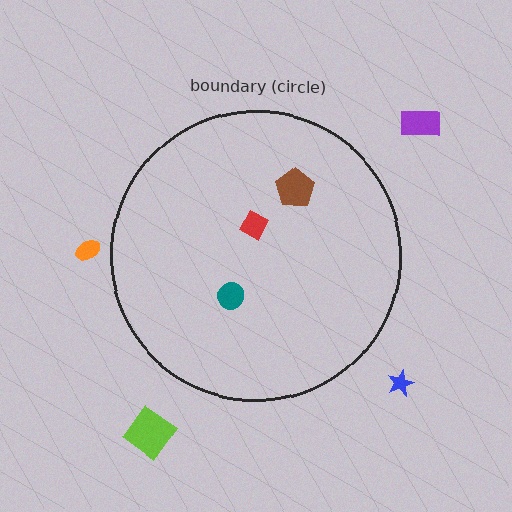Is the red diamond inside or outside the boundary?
Inside.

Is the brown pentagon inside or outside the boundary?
Inside.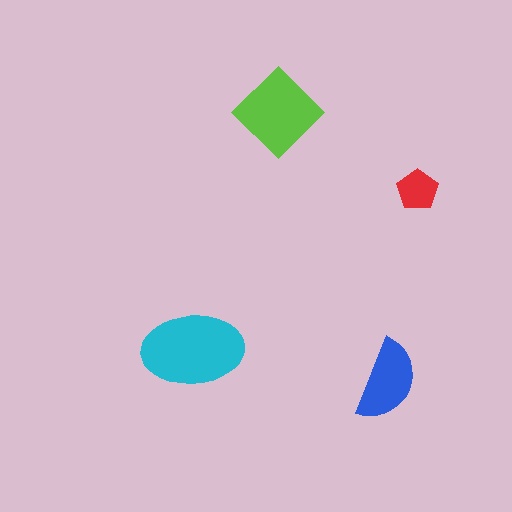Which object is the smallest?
The red pentagon.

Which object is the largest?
The cyan ellipse.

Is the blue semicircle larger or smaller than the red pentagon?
Larger.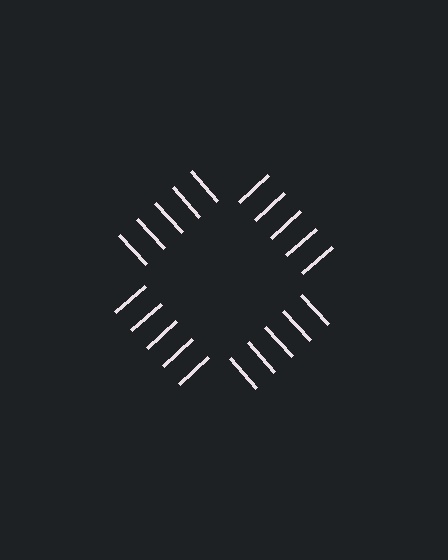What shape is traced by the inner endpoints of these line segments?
An illusory square — the line segments terminate on its edges but no continuous stroke is drawn.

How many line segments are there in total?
20 — 5 along each of the 4 edges.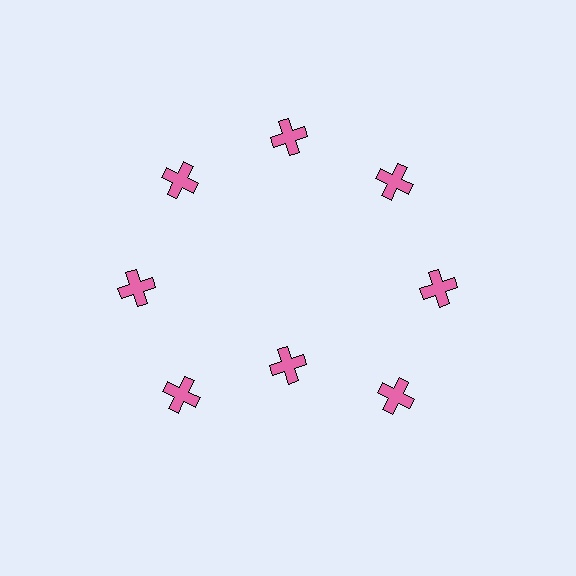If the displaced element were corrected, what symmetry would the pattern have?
It would have 8-fold rotational symmetry — the pattern would map onto itself every 45 degrees.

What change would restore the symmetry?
The symmetry would be restored by moving it outward, back onto the ring so that all 8 crosses sit at equal angles and equal distance from the center.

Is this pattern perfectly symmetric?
No. The 8 pink crosses are arranged in a ring, but one element near the 6 o'clock position is pulled inward toward the center, breaking the 8-fold rotational symmetry.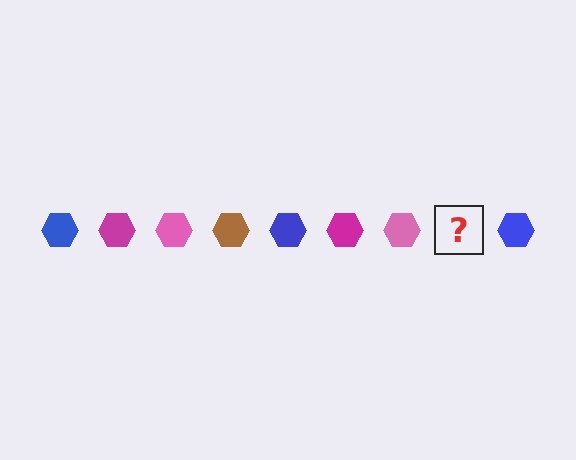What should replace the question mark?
The question mark should be replaced with a brown hexagon.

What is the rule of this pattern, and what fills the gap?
The rule is that the pattern cycles through blue, magenta, pink, brown hexagons. The gap should be filled with a brown hexagon.